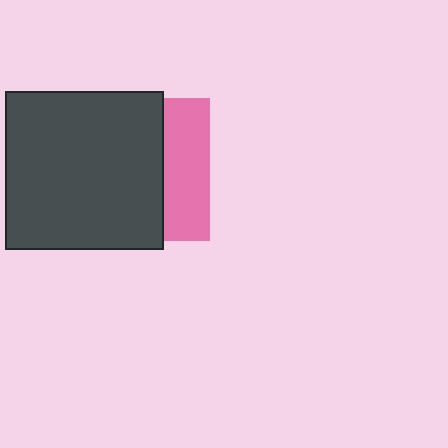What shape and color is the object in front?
The object in front is a dark gray square.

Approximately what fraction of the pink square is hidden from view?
Roughly 68% of the pink square is hidden behind the dark gray square.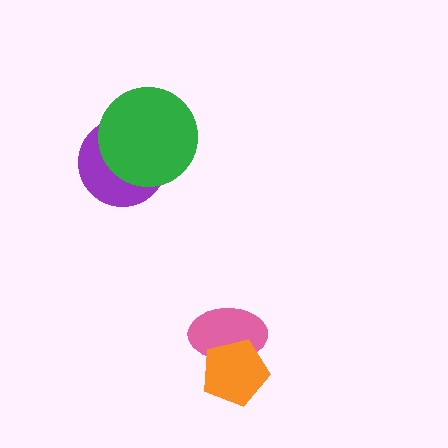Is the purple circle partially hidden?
Yes, it is partially covered by another shape.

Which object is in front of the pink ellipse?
The orange pentagon is in front of the pink ellipse.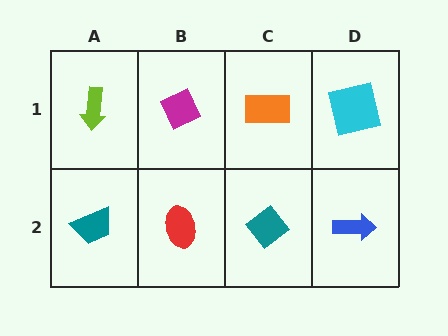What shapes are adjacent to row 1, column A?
A teal trapezoid (row 2, column A), a magenta diamond (row 1, column B).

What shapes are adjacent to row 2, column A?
A lime arrow (row 1, column A), a red ellipse (row 2, column B).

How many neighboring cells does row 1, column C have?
3.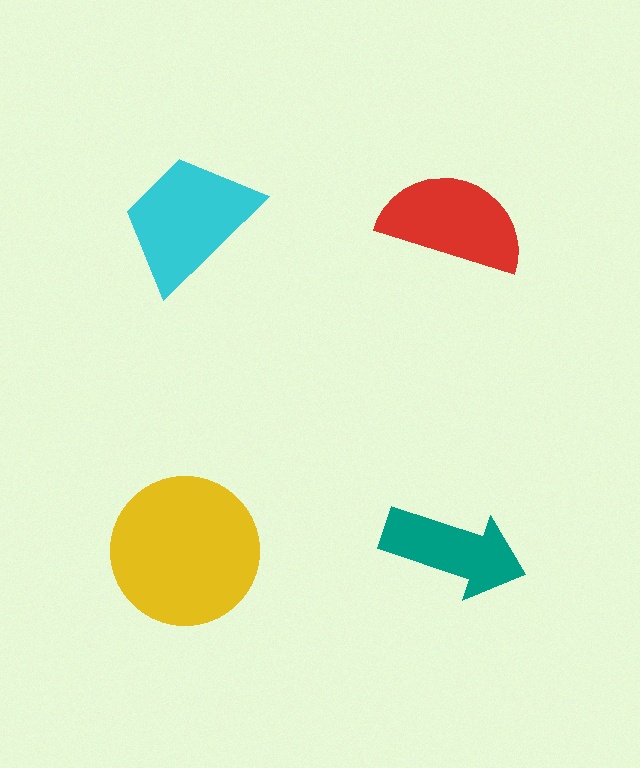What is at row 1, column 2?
A red semicircle.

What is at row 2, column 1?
A yellow circle.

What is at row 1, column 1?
A cyan trapezoid.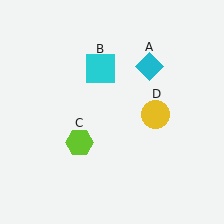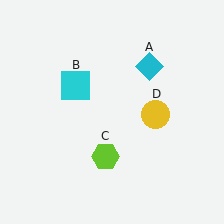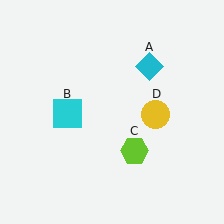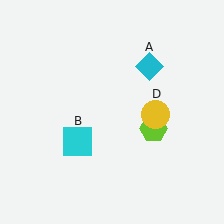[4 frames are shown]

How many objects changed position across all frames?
2 objects changed position: cyan square (object B), lime hexagon (object C).